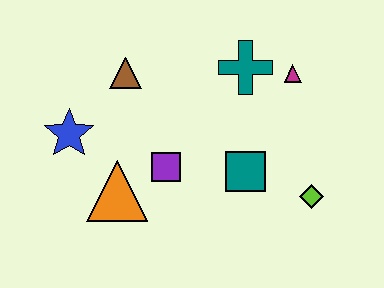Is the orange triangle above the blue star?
No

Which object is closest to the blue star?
The orange triangle is closest to the blue star.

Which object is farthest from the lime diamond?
The blue star is farthest from the lime diamond.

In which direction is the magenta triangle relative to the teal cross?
The magenta triangle is to the right of the teal cross.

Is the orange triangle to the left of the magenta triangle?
Yes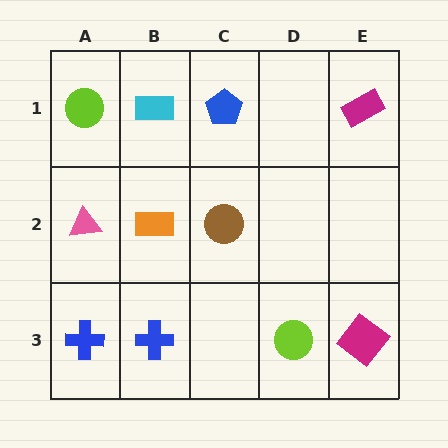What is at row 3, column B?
A blue cross.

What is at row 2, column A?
A pink triangle.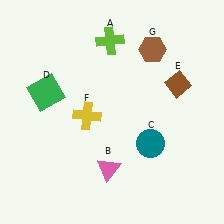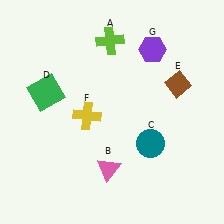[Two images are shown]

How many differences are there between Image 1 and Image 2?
There is 1 difference between the two images.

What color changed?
The hexagon (G) changed from brown in Image 1 to purple in Image 2.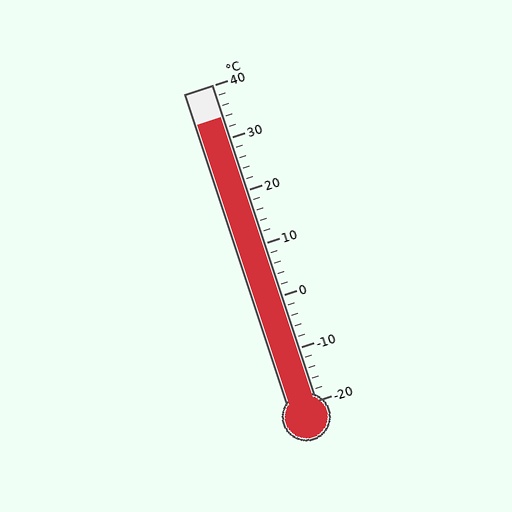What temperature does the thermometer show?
The thermometer shows approximately 34°C.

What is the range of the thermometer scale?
The thermometer scale ranges from -20°C to 40°C.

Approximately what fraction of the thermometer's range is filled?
The thermometer is filled to approximately 90% of its range.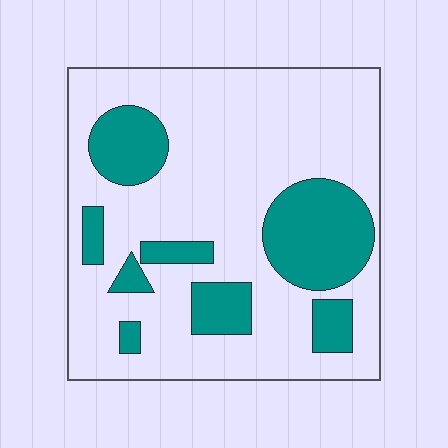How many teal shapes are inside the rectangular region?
8.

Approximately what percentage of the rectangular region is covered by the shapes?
Approximately 25%.